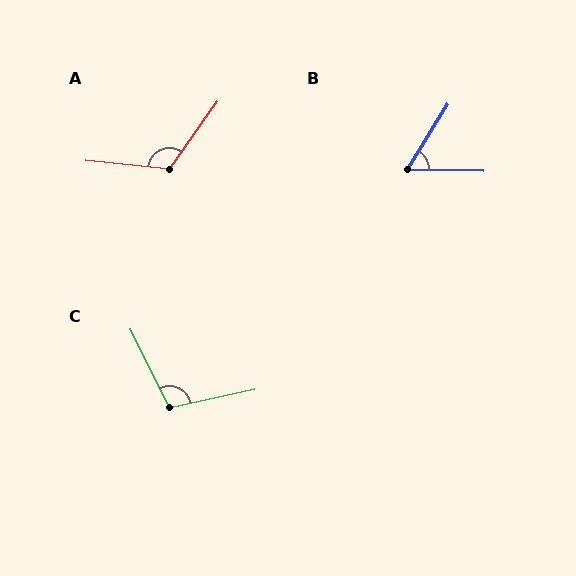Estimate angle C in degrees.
Approximately 104 degrees.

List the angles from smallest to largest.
B (60°), C (104°), A (120°).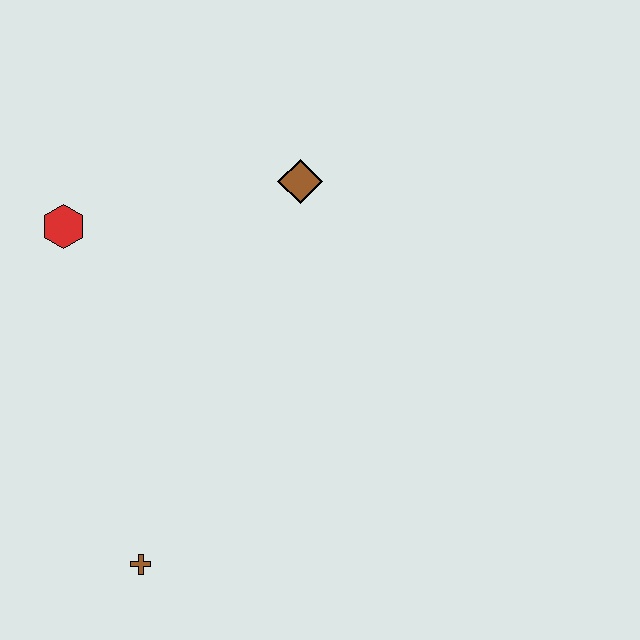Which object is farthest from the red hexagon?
The brown cross is farthest from the red hexagon.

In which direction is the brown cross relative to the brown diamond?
The brown cross is below the brown diamond.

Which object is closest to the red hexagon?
The brown diamond is closest to the red hexagon.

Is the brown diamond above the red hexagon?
Yes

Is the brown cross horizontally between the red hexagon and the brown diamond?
Yes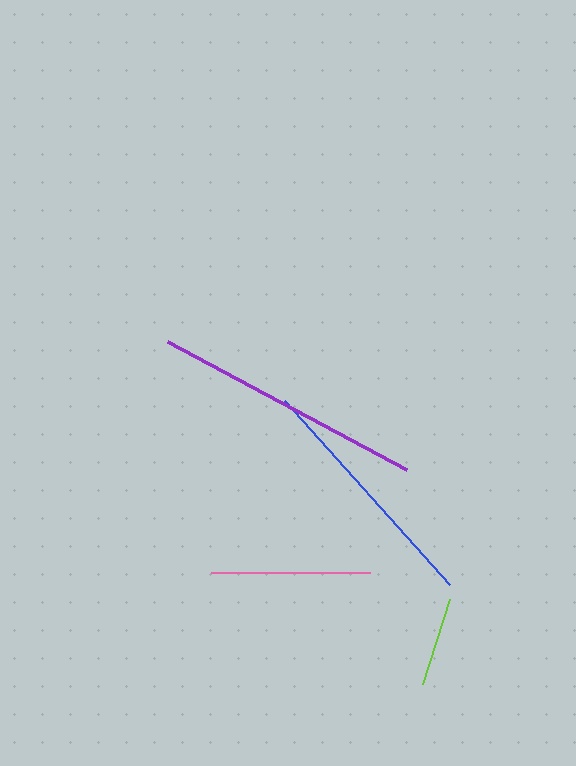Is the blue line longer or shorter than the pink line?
The blue line is longer than the pink line.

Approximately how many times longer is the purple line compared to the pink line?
The purple line is approximately 1.7 times the length of the pink line.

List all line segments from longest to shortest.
From longest to shortest: purple, blue, pink, lime.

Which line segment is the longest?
The purple line is the longest at approximately 270 pixels.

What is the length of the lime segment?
The lime segment is approximately 89 pixels long.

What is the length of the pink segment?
The pink segment is approximately 160 pixels long.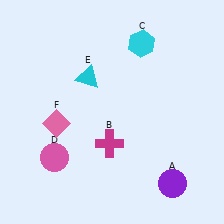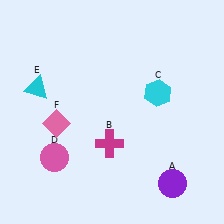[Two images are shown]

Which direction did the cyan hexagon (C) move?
The cyan hexagon (C) moved down.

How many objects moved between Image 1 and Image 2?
2 objects moved between the two images.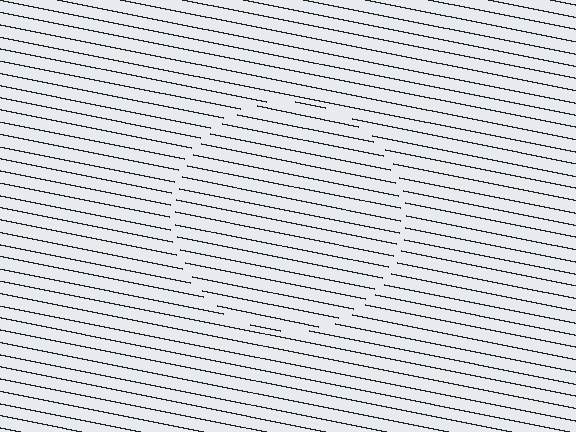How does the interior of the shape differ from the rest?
The interior of the shape contains the same grating, shifted by half a period — the contour is defined by the phase discontinuity where line-ends from the inner and outer gratings abut.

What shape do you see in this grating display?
An illusory circle. The interior of the shape contains the same grating, shifted by half a period — the contour is defined by the phase discontinuity where line-ends from the inner and outer gratings abut.